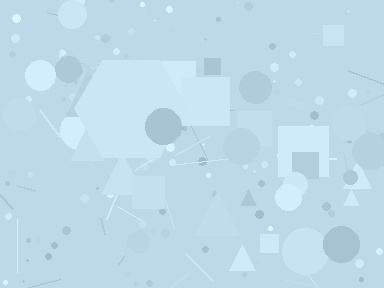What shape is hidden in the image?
A hexagon is hidden in the image.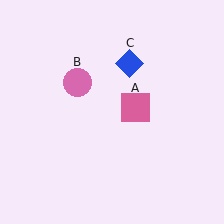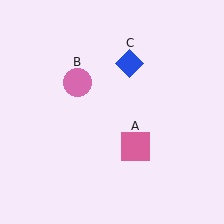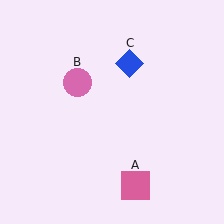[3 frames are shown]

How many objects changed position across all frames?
1 object changed position: pink square (object A).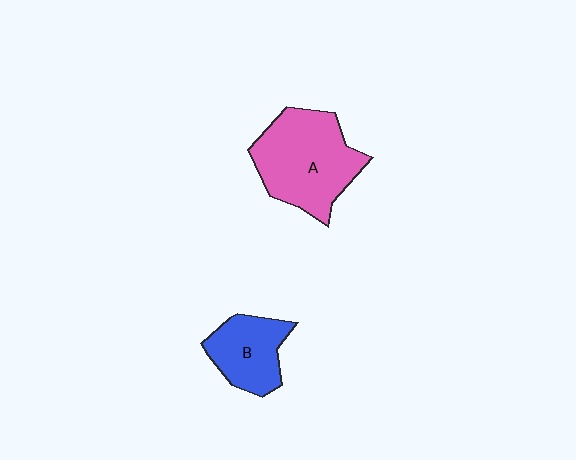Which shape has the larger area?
Shape A (pink).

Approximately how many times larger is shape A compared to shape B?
Approximately 1.7 times.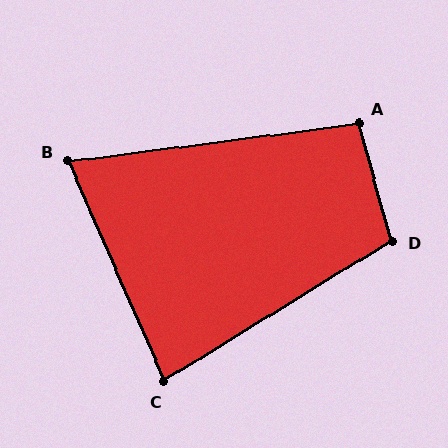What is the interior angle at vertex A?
Approximately 98 degrees (obtuse).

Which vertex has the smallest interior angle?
B, at approximately 74 degrees.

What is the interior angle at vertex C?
Approximately 82 degrees (acute).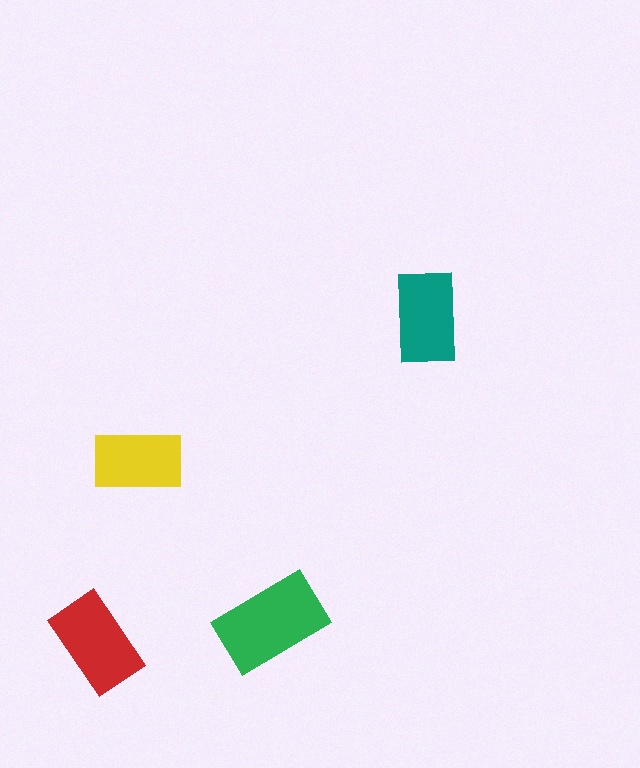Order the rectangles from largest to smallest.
the green one, the red one, the teal one, the yellow one.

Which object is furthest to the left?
The red rectangle is leftmost.